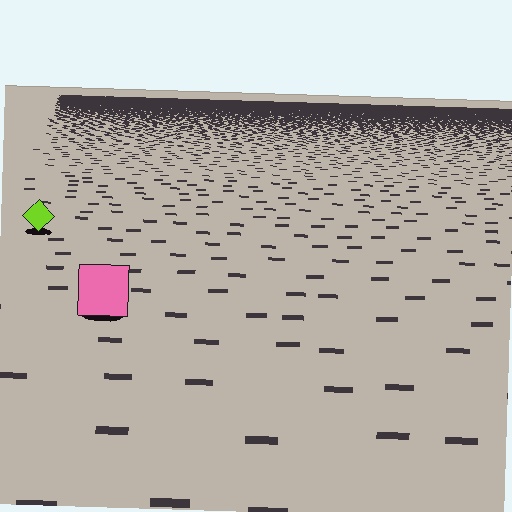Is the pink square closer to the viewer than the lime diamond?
Yes. The pink square is closer — you can tell from the texture gradient: the ground texture is coarser near it.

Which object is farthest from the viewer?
The lime diamond is farthest from the viewer. It appears smaller and the ground texture around it is denser.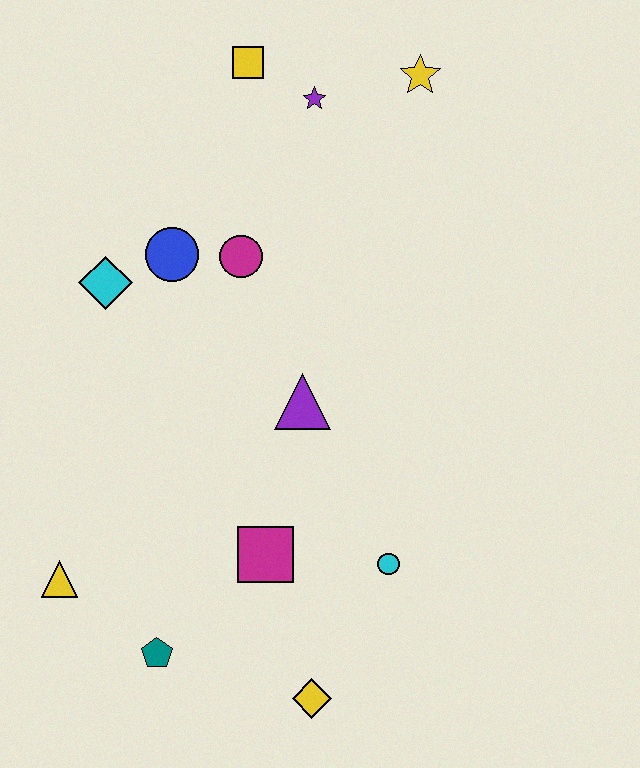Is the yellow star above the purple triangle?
Yes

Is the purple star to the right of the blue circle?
Yes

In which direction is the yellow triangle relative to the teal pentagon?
The yellow triangle is to the left of the teal pentagon.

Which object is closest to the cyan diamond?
The blue circle is closest to the cyan diamond.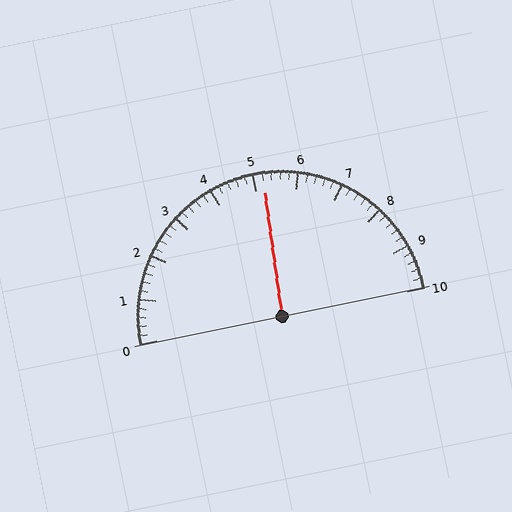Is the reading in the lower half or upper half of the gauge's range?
The reading is in the upper half of the range (0 to 10).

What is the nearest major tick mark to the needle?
The nearest major tick mark is 5.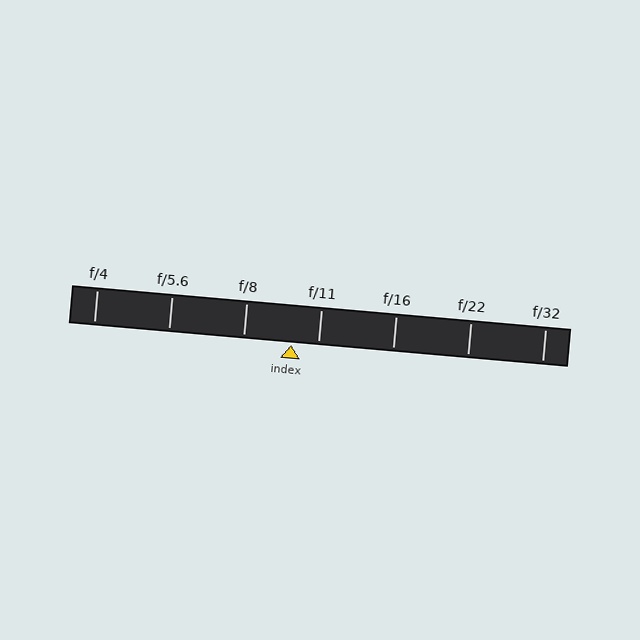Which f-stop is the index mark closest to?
The index mark is closest to f/11.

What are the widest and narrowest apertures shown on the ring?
The widest aperture shown is f/4 and the narrowest is f/32.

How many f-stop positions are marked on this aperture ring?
There are 7 f-stop positions marked.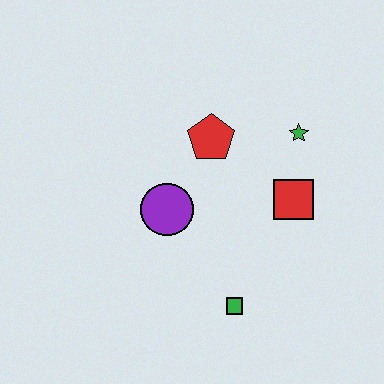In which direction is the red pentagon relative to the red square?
The red pentagon is to the left of the red square.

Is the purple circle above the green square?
Yes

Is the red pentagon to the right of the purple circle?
Yes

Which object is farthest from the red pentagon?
The green square is farthest from the red pentagon.